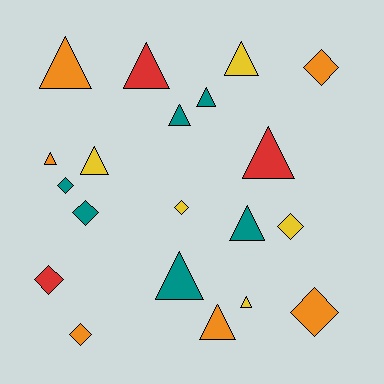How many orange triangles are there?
There are 3 orange triangles.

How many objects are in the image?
There are 20 objects.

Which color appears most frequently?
Orange, with 6 objects.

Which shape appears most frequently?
Triangle, with 12 objects.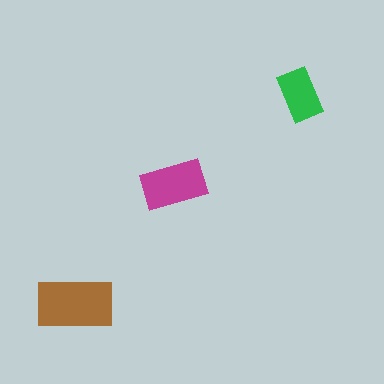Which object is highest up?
The green rectangle is topmost.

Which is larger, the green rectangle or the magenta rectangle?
The magenta one.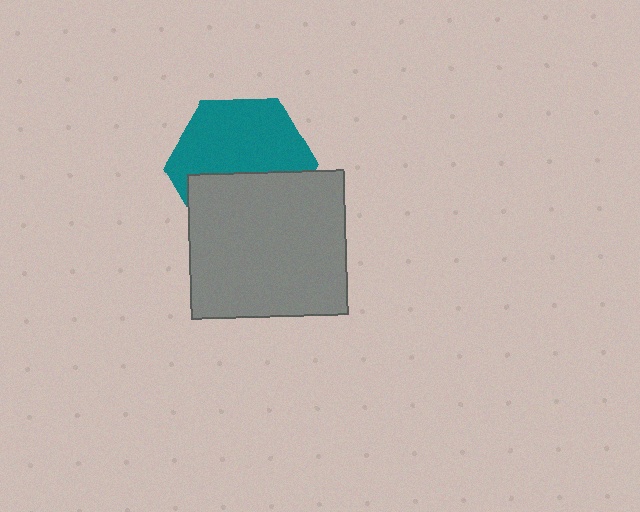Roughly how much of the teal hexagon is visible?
About half of it is visible (roughly 57%).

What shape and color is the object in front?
The object in front is a gray rectangle.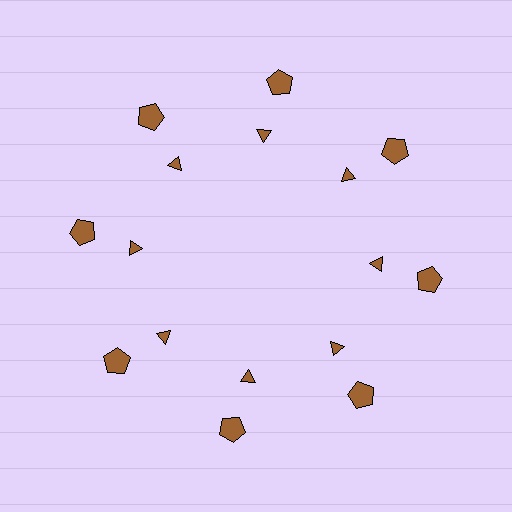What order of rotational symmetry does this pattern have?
This pattern has 8-fold rotational symmetry.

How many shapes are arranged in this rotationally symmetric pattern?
There are 16 shapes, arranged in 8 groups of 2.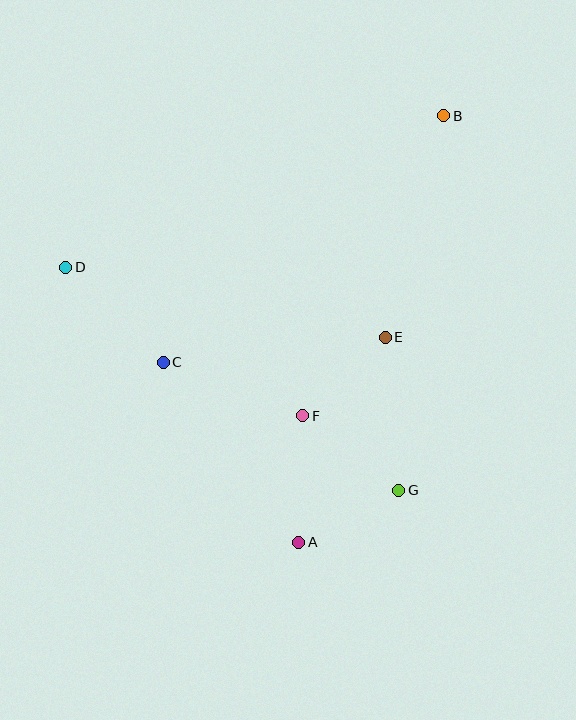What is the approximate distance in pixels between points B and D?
The distance between B and D is approximately 407 pixels.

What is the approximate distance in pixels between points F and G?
The distance between F and G is approximately 121 pixels.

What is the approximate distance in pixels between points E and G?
The distance between E and G is approximately 154 pixels.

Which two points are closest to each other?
Points A and G are closest to each other.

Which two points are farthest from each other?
Points A and B are farthest from each other.